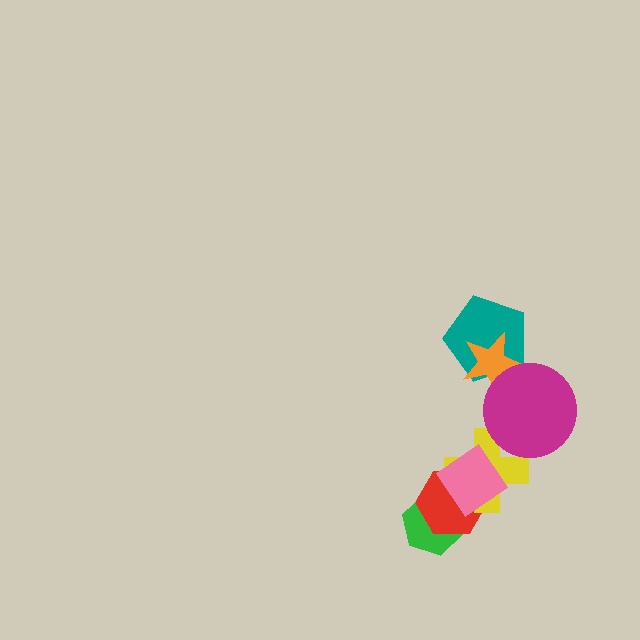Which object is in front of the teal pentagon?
The orange star is in front of the teal pentagon.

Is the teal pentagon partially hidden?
Yes, it is partially covered by another shape.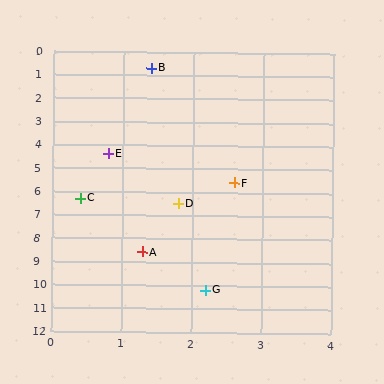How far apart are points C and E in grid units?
Points C and E are about 1.9 grid units apart.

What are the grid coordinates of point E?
Point E is at approximately (0.8, 4.4).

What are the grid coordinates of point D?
Point D is at approximately (1.8, 6.5).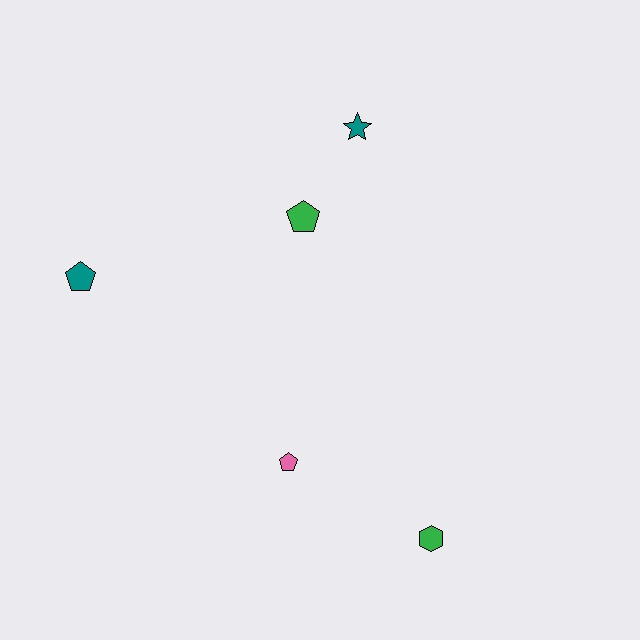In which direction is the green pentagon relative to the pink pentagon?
The green pentagon is above the pink pentagon.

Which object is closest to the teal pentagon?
The green pentagon is closest to the teal pentagon.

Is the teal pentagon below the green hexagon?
No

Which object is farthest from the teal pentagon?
The green hexagon is farthest from the teal pentagon.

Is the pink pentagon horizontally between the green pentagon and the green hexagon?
No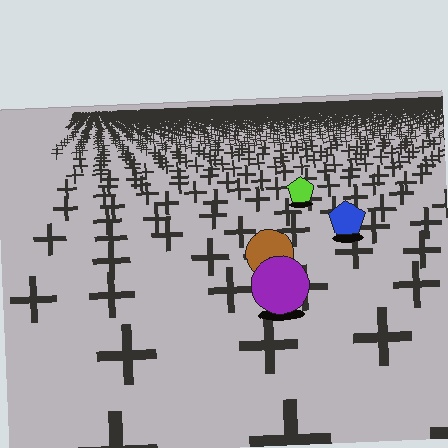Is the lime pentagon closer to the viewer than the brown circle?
No. The brown circle is closer — you can tell from the texture gradient: the ground texture is coarser near it.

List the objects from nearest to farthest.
From nearest to farthest: the purple circle, the brown circle, the blue pentagon, the lime pentagon.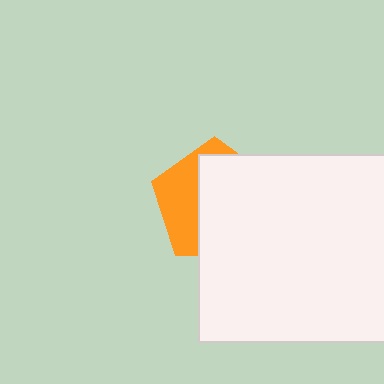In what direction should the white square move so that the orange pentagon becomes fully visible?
The white square should move right. That is the shortest direction to clear the overlap and leave the orange pentagon fully visible.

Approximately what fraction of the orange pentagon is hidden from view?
Roughly 64% of the orange pentagon is hidden behind the white square.